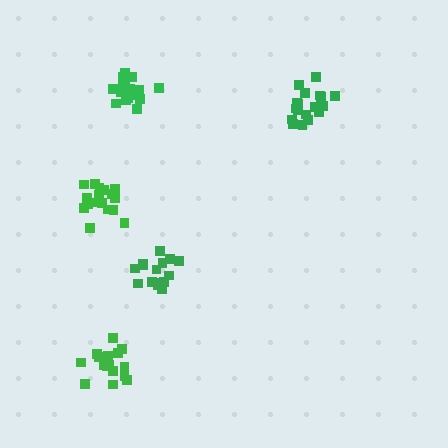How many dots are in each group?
Group 1: 19 dots, Group 2: 18 dots, Group 3: 15 dots, Group 4: 17 dots, Group 5: 18 dots (87 total).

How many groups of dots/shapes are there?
There are 5 groups.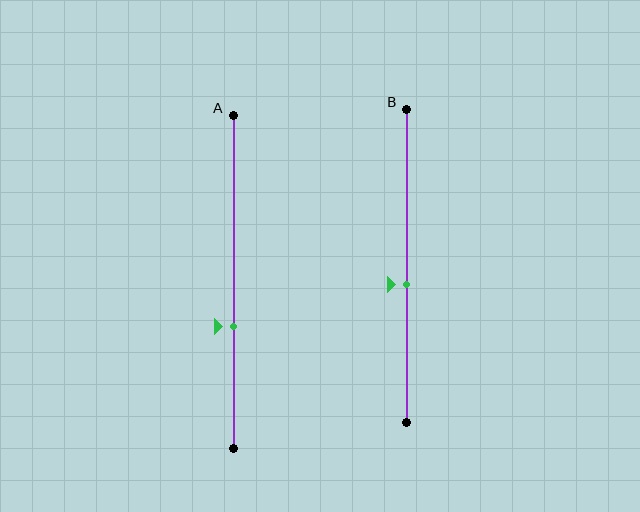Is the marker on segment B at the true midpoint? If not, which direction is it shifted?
No, the marker on segment B is shifted downward by about 6% of the segment length.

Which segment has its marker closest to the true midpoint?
Segment B has its marker closest to the true midpoint.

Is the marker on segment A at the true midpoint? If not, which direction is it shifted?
No, the marker on segment A is shifted downward by about 13% of the segment length.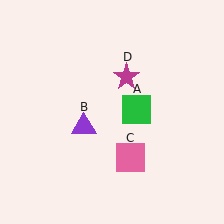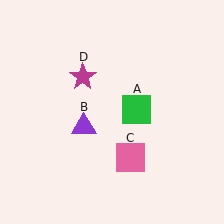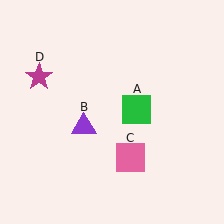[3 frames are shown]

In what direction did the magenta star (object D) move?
The magenta star (object D) moved left.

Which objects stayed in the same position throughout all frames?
Green square (object A) and purple triangle (object B) and pink square (object C) remained stationary.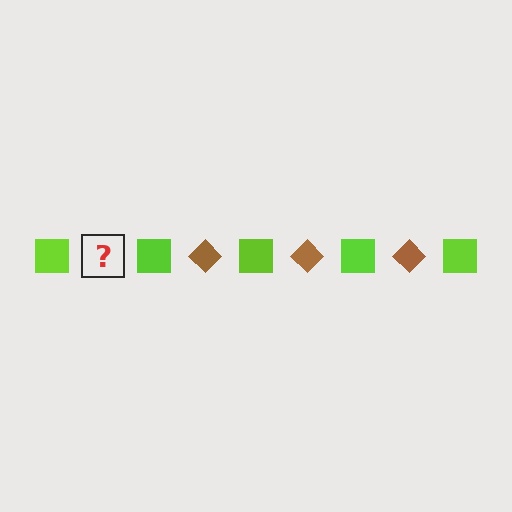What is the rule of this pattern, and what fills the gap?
The rule is that the pattern alternates between lime square and brown diamond. The gap should be filled with a brown diamond.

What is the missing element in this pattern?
The missing element is a brown diamond.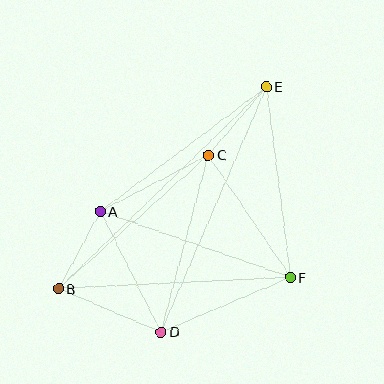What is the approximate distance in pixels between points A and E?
The distance between A and E is approximately 208 pixels.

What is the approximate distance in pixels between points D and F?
The distance between D and F is approximately 140 pixels.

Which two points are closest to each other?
Points A and B are closest to each other.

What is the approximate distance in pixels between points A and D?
The distance between A and D is approximately 135 pixels.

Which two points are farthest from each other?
Points B and E are farthest from each other.